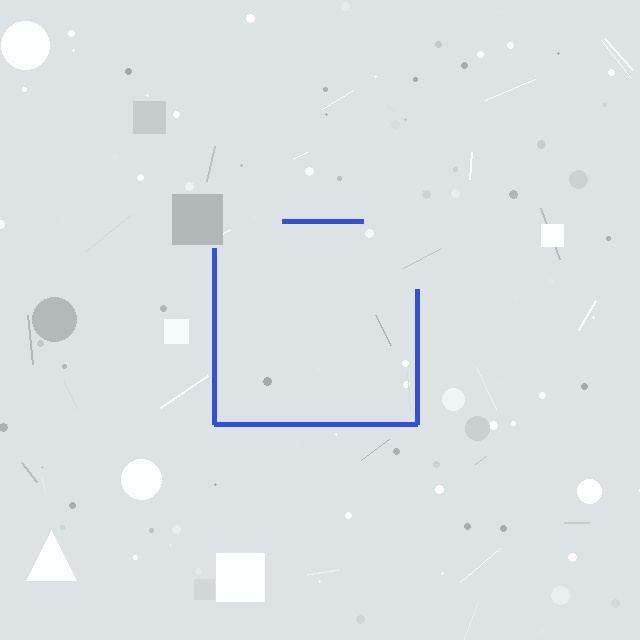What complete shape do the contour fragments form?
The contour fragments form a square.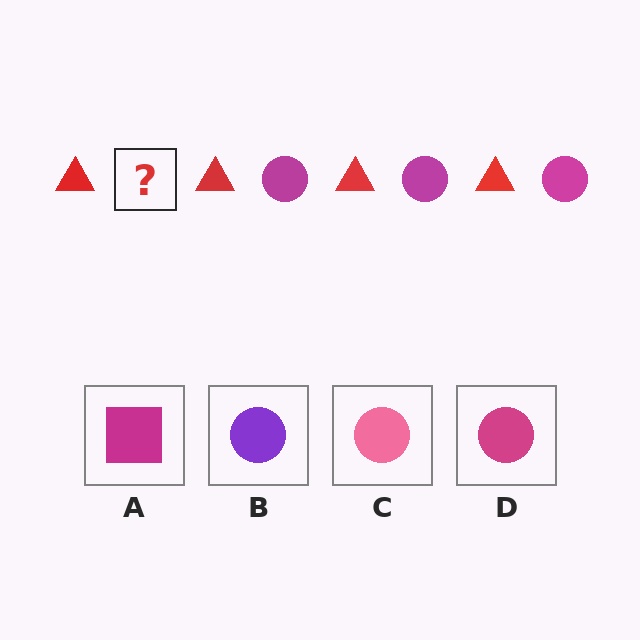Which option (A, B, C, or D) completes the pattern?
D.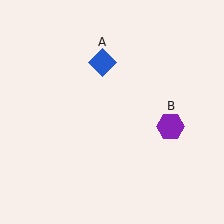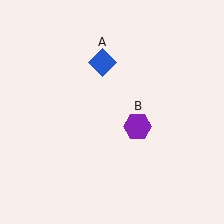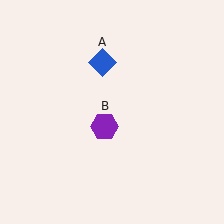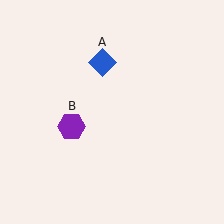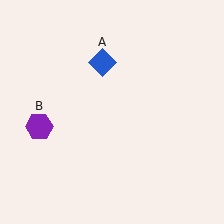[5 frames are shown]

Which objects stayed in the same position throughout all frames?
Blue diamond (object A) remained stationary.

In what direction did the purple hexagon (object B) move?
The purple hexagon (object B) moved left.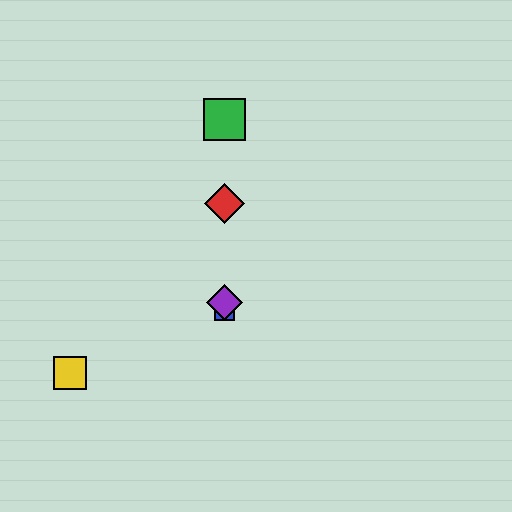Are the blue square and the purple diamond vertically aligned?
Yes, both are at x≈225.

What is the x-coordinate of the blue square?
The blue square is at x≈225.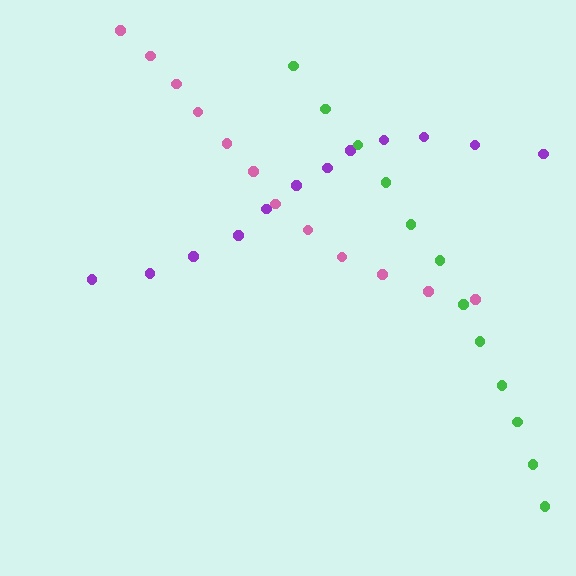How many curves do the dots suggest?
There are 3 distinct paths.